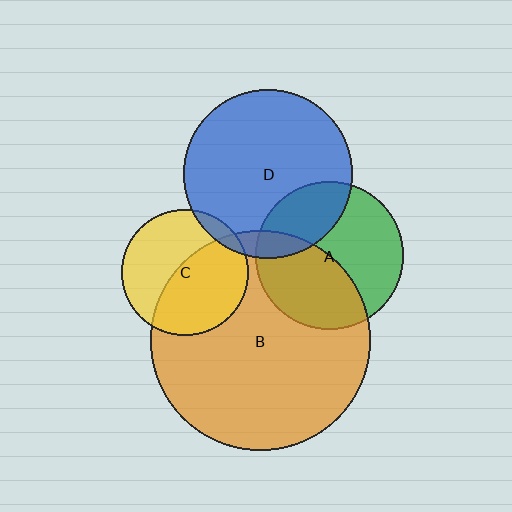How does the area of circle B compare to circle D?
Approximately 1.7 times.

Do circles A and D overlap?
Yes.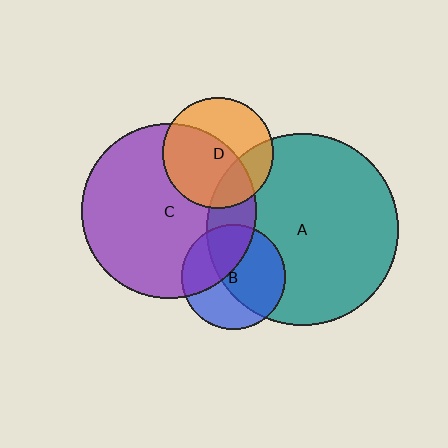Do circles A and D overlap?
Yes.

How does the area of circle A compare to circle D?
Approximately 3.0 times.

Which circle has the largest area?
Circle A (teal).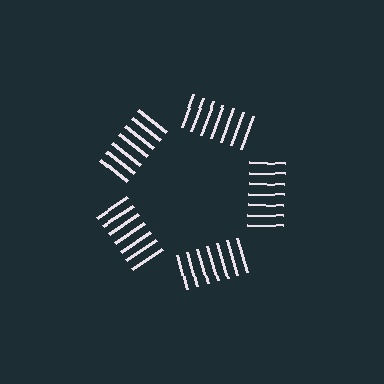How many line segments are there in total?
35 — 7 along each of the 5 edges.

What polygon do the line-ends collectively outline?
An illusory pentagon — the line segments terminate on its edges but no continuous stroke is drawn.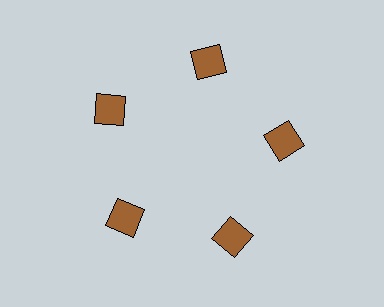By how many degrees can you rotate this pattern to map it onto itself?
The pattern maps onto itself every 72 degrees of rotation.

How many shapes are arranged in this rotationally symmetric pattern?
There are 5 shapes, arranged in 5 groups of 1.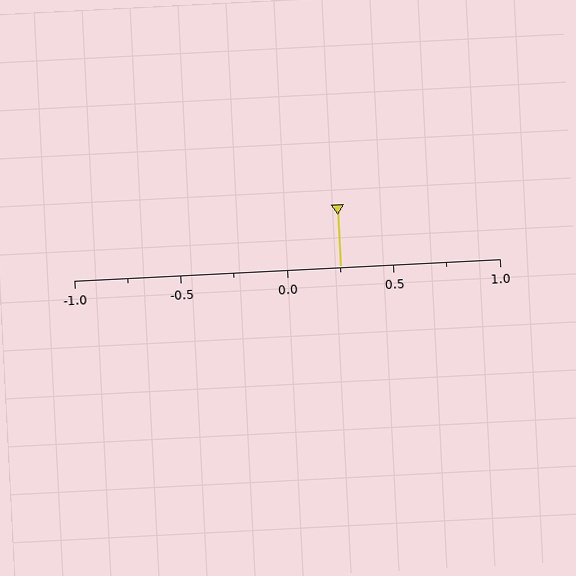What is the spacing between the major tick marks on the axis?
The major ticks are spaced 0.5 apart.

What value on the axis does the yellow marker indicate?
The marker indicates approximately 0.25.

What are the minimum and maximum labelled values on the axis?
The axis runs from -1.0 to 1.0.